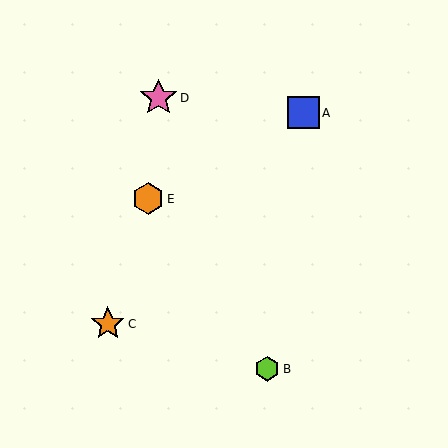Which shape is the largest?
The pink star (labeled D) is the largest.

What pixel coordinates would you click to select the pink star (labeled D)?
Click at (158, 98) to select the pink star D.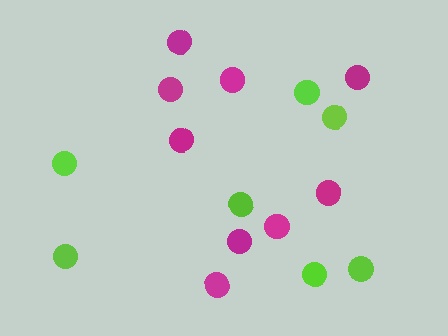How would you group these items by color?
There are 2 groups: one group of lime circles (7) and one group of magenta circles (9).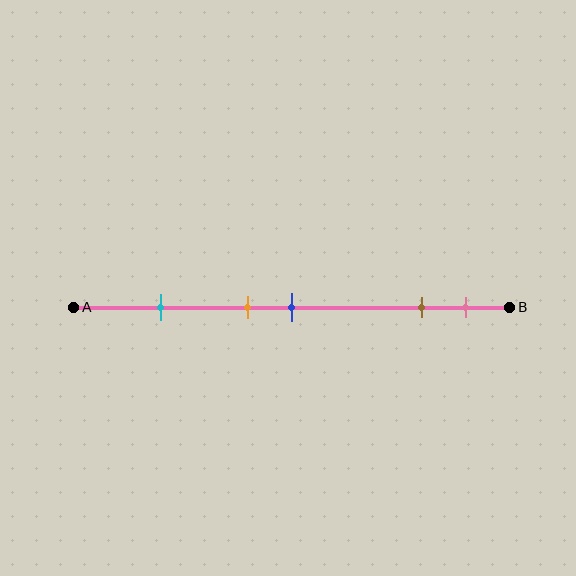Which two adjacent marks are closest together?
The orange and blue marks are the closest adjacent pair.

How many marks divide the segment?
There are 5 marks dividing the segment.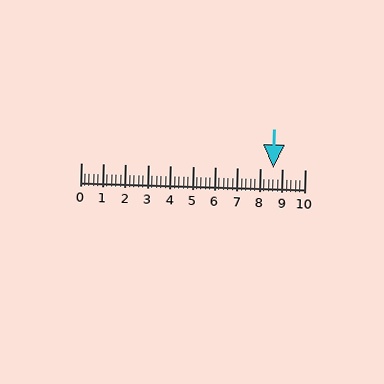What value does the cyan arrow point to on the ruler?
The cyan arrow points to approximately 8.6.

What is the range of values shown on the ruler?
The ruler shows values from 0 to 10.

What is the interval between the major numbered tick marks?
The major tick marks are spaced 1 units apart.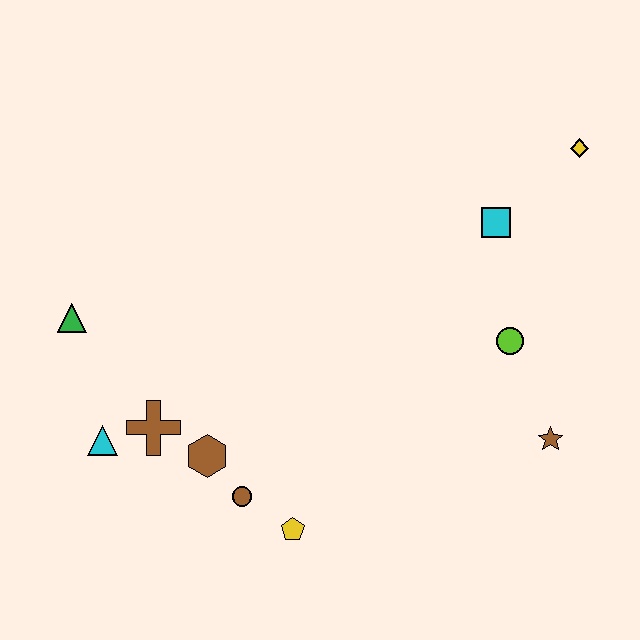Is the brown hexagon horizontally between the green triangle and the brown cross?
No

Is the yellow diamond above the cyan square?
Yes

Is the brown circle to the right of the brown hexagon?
Yes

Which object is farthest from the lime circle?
The green triangle is farthest from the lime circle.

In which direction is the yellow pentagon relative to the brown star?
The yellow pentagon is to the left of the brown star.